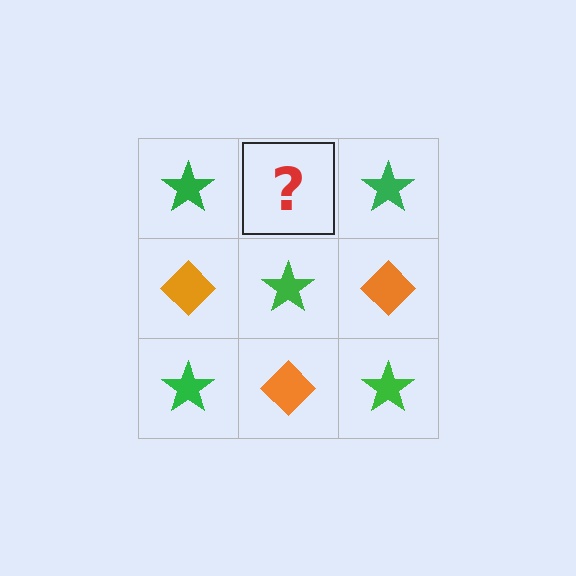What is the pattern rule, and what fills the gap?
The rule is that it alternates green star and orange diamond in a checkerboard pattern. The gap should be filled with an orange diamond.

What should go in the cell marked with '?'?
The missing cell should contain an orange diamond.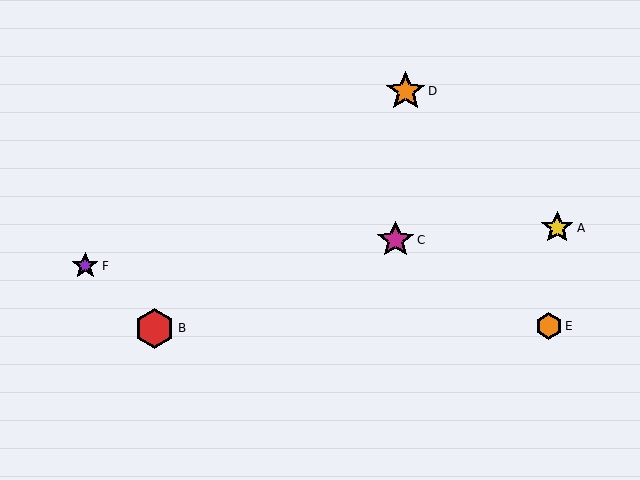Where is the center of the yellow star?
The center of the yellow star is at (557, 228).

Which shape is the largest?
The orange star (labeled D) is the largest.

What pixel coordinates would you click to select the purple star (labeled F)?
Click at (85, 266) to select the purple star F.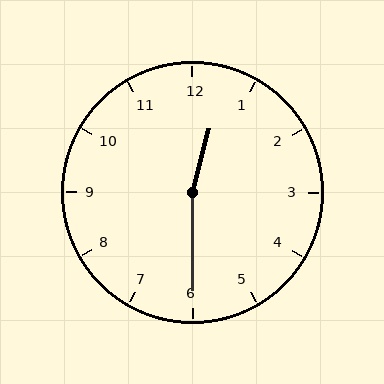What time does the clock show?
12:30.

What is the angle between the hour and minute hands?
Approximately 165 degrees.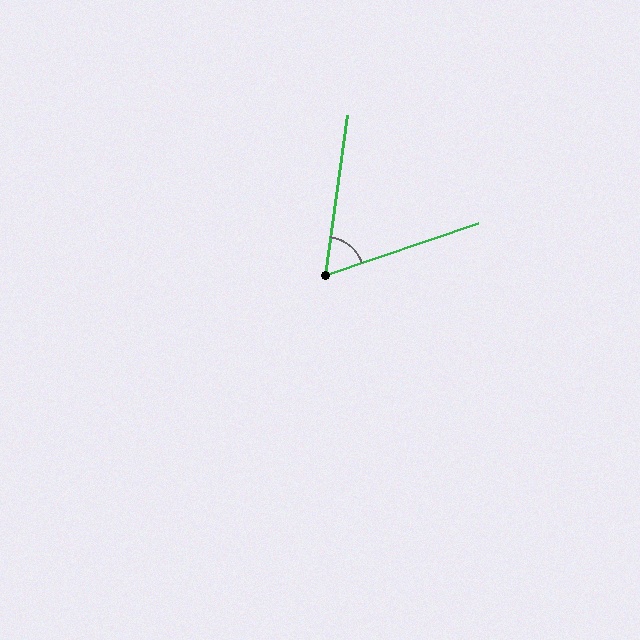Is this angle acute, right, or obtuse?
It is acute.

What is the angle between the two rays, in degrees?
Approximately 63 degrees.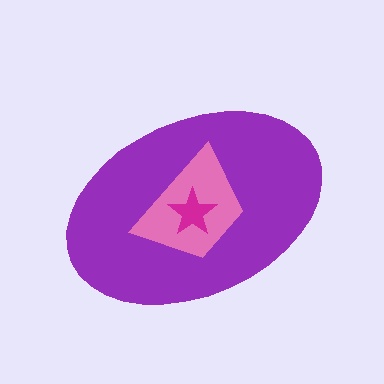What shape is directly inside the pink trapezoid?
The magenta star.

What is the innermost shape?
The magenta star.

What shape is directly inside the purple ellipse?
The pink trapezoid.